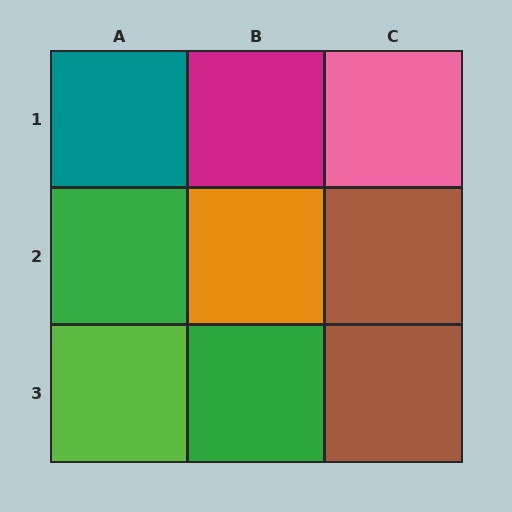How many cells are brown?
2 cells are brown.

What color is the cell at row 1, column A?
Teal.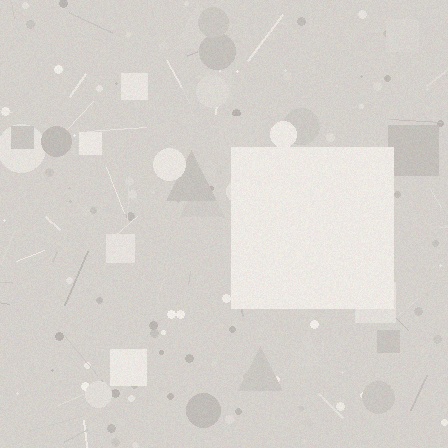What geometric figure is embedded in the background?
A square is embedded in the background.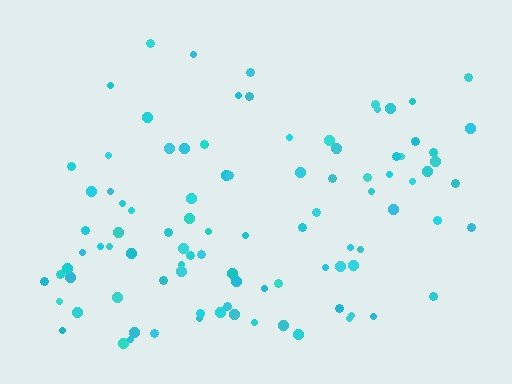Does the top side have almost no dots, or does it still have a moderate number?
Still a moderate number, just noticeably fewer than the bottom.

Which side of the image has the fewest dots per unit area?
The top.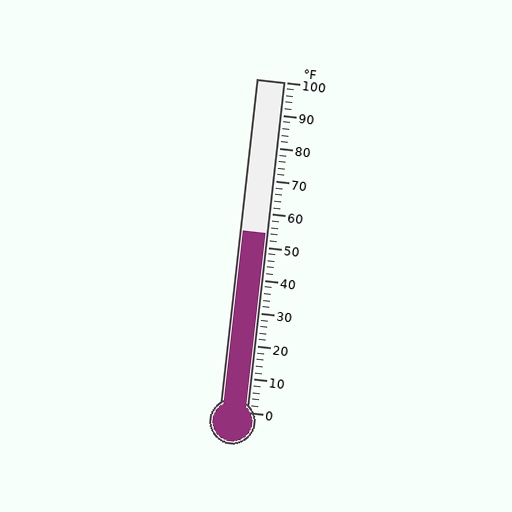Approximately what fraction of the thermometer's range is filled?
The thermometer is filled to approximately 55% of its range.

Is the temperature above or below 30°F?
The temperature is above 30°F.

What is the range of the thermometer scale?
The thermometer scale ranges from 0°F to 100°F.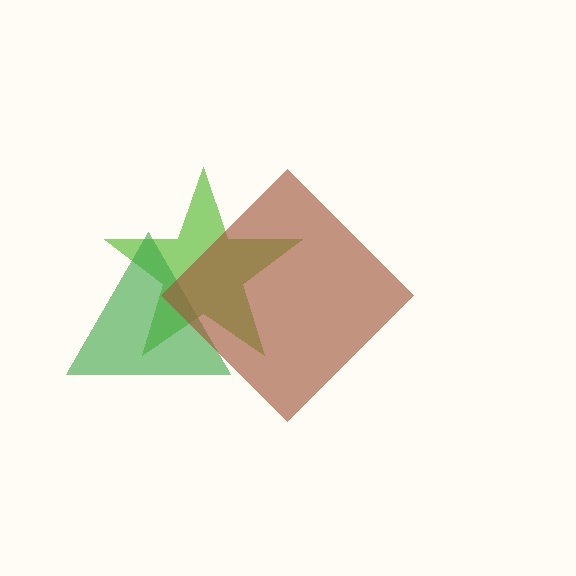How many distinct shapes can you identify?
There are 3 distinct shapes: a lime star, a green triangle, a brown diamond.